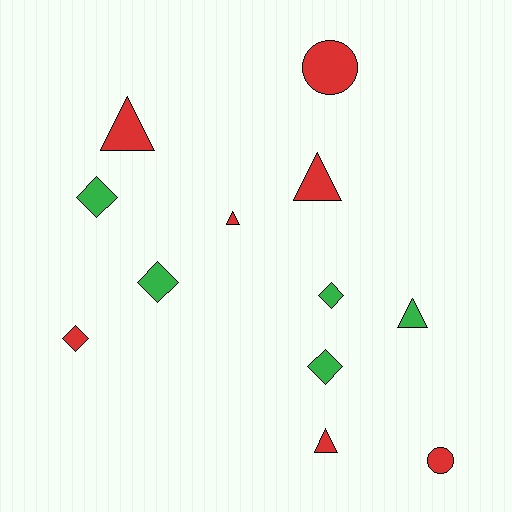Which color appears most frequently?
Red, with 7 objects.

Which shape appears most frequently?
Triangle, with 5 objects.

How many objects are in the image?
There are 12 objects.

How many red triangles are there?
There are 4 red triangles.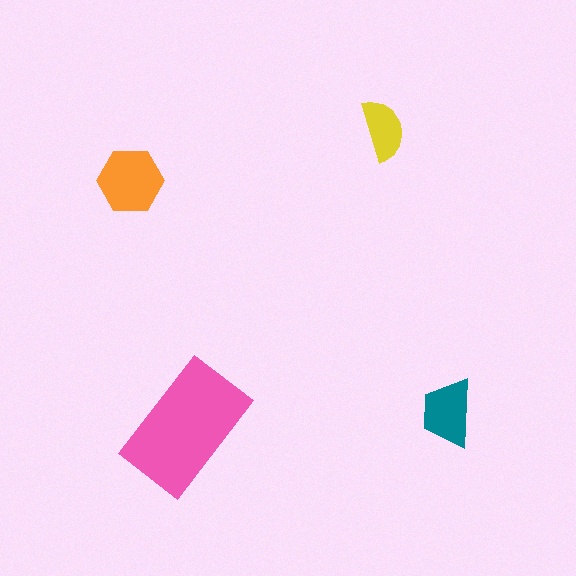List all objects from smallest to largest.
The yellow semicircle, the teal trapezoid, the orange hexagon, the pink rectangle.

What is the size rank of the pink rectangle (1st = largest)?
1st.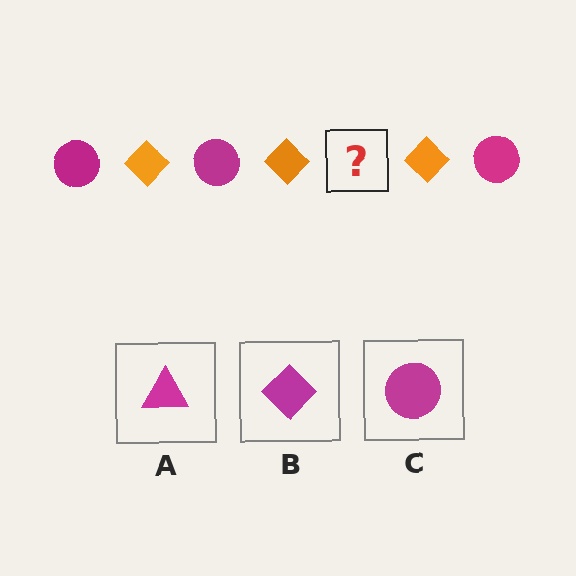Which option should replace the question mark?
Option C.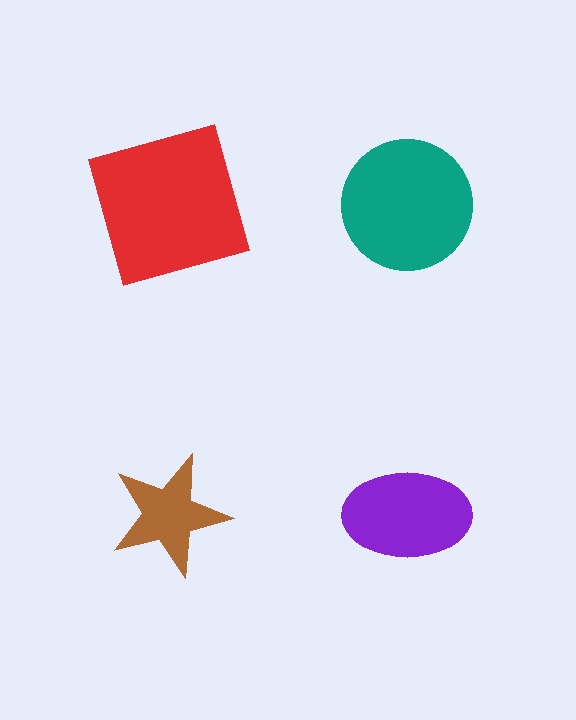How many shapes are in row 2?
2 shapes.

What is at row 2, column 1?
A brown star.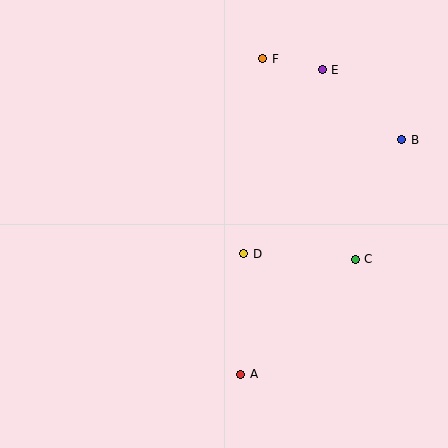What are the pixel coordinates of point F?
Point F is at (263, 59).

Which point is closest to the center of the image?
Point D at (244, 254) is closest to the center.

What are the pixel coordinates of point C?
Point C is at (355, 259).